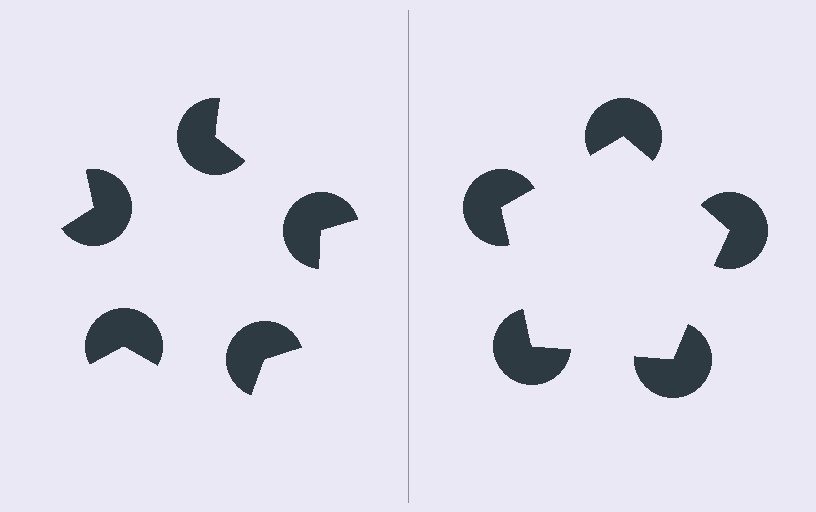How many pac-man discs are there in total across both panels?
10 — 5 on each side.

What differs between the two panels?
The pac-man discs are positioned identically on both sides; only the wedge orientations differ. On the right they align to a pentagon; on the left they are misaligned.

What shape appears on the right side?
An illusory pentagon.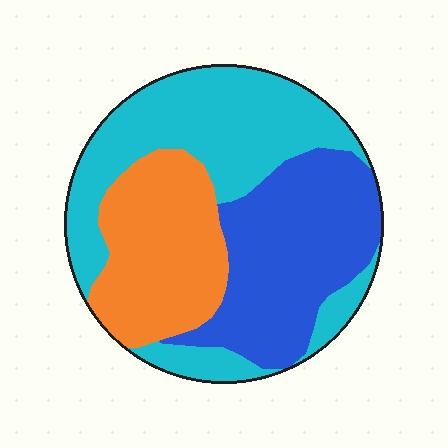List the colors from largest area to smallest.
From largest to smallest: cyan, blue, orange.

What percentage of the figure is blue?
Blue takes up between a sixth and a third of the figure.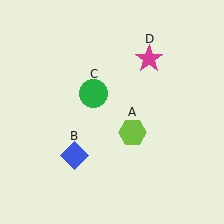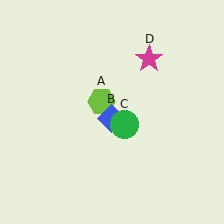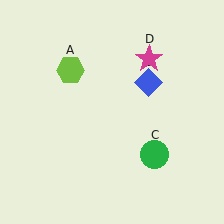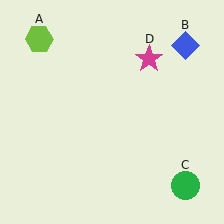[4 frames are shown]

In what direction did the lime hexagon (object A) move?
The lime hexagon (object A) moved up and to the left.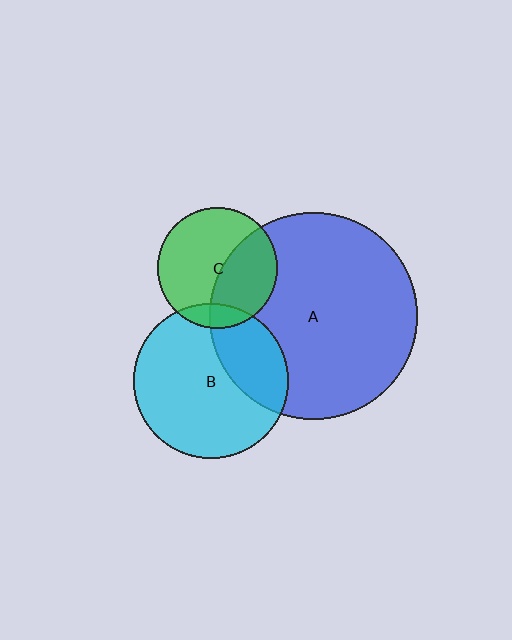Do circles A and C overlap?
Yes.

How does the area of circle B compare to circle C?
Approximately 1.7 times.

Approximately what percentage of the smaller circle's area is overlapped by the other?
Approximately 40%.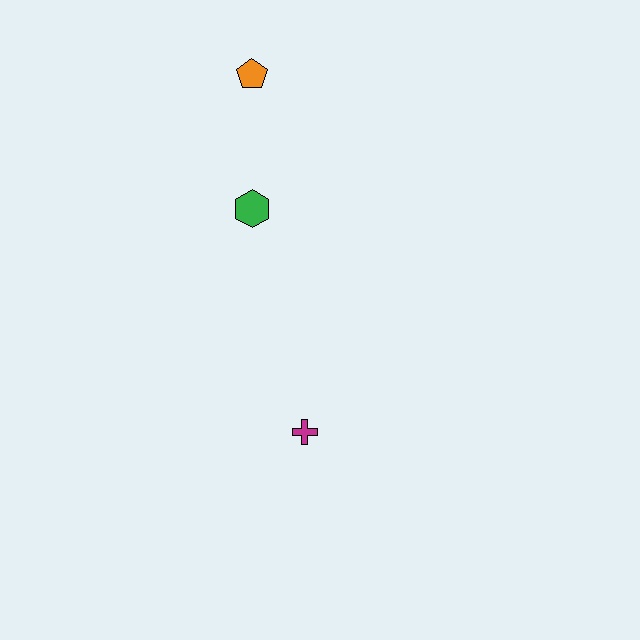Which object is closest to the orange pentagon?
The green hexagon is closest to the orange pentagon.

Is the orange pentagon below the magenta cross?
No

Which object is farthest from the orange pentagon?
The magenta cross is farthest from the orange pentagon.